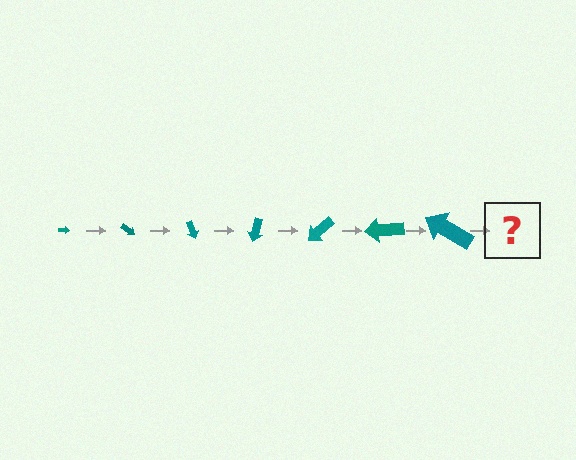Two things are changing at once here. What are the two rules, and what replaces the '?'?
The two rules are that the arrow grows larger each step and it rotates 35 degrees each step. The '?' should be an arrow, larger than the previous one and rotated 245 degrees from the start.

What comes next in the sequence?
The next element should be an arrow, larger than the previous one and rotated 245 degrees from the start.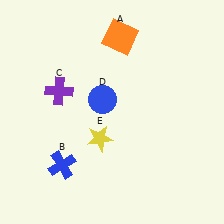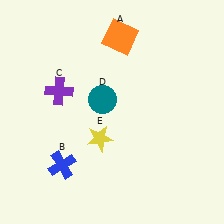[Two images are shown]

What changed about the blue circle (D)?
In Image 1, D is blue. In Image 2, it changed to teal.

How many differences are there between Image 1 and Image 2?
There is 1 difference between the two images.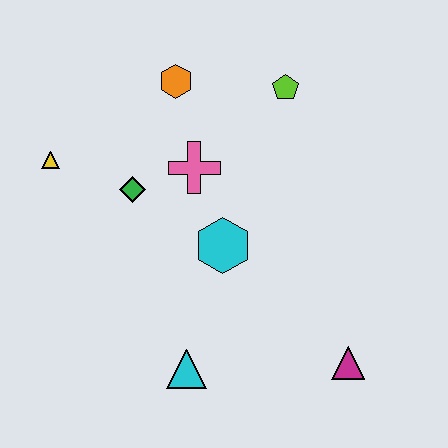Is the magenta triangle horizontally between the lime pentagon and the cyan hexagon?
No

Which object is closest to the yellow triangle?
The green diamond is closest to the yellow triangle.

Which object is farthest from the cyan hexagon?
The yellow triangle is farthest from the cyan hexagon.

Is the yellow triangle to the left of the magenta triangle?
Yes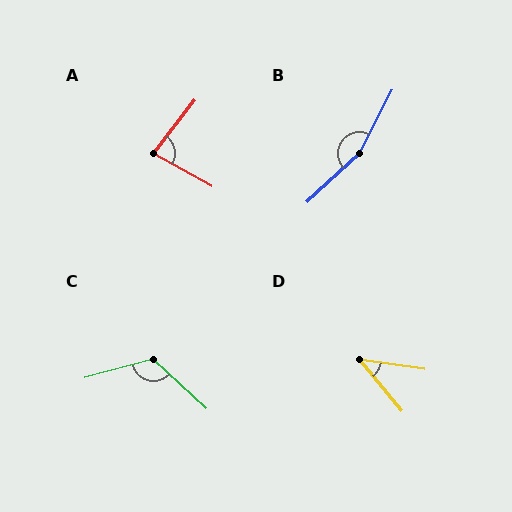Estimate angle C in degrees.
Approximately 123 degrees.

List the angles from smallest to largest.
D (42°), A (82°), C (123°), B (160°).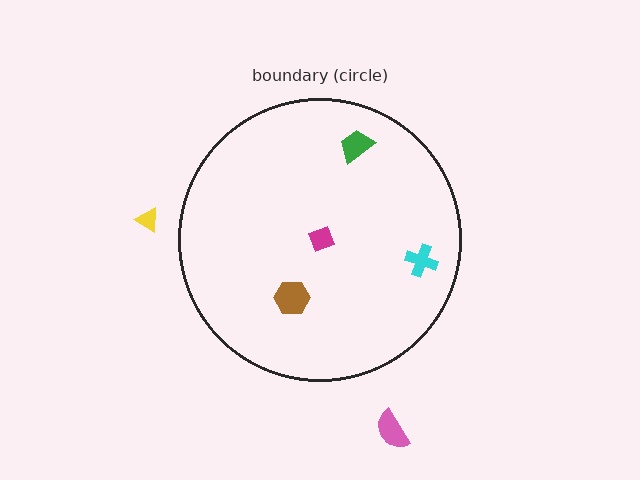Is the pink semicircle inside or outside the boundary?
Outside.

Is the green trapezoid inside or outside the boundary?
Inside.